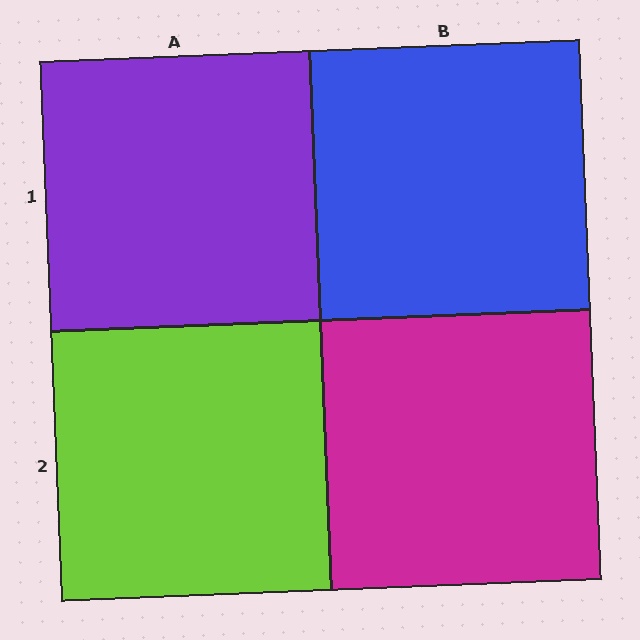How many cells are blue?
1 cell is blue.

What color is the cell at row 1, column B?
Blue.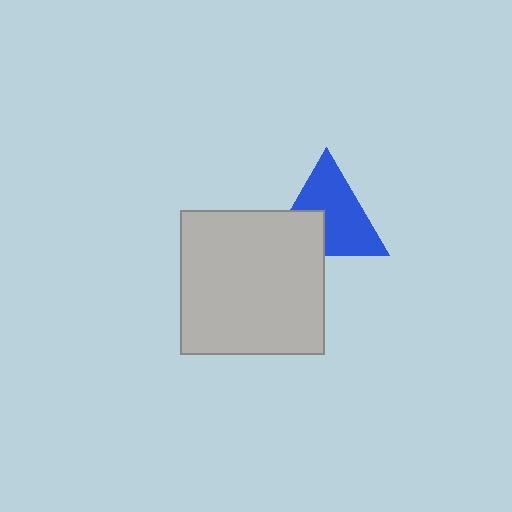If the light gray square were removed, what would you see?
You would see the complete blue triangle.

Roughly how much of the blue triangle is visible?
Most of it is visible (roughly 68%).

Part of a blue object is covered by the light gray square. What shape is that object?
It is a triangle.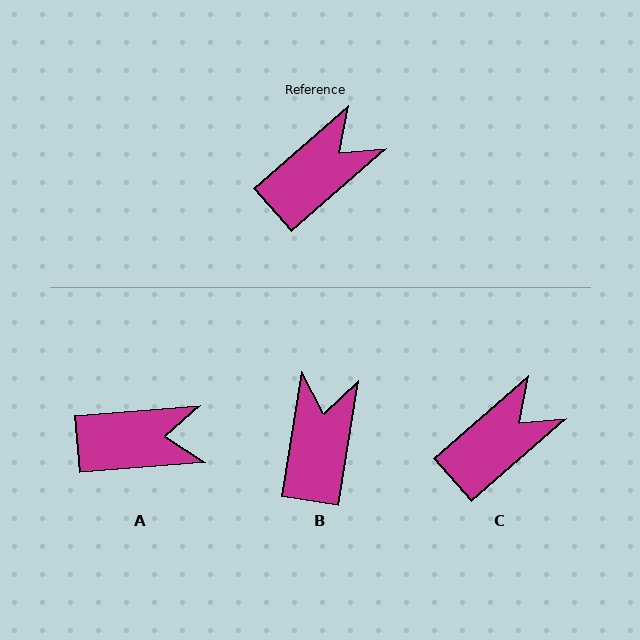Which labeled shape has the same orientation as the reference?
C.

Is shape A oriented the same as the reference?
No, it is off by about 37 degrees.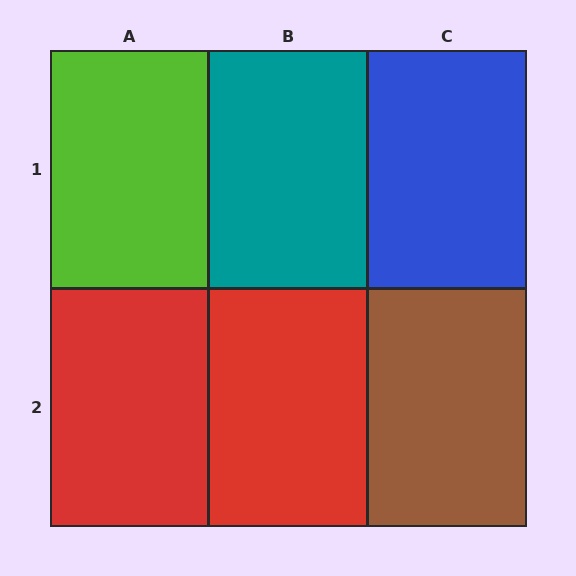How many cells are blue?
1 cell is blue.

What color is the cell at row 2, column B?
Red.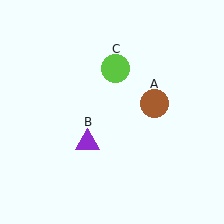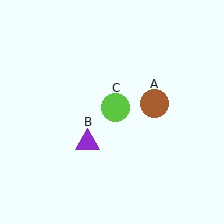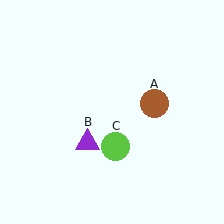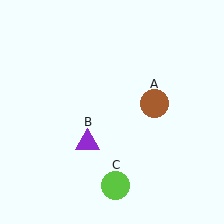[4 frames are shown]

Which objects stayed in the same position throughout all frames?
Brown circle (object A) and purple triangle (object B) remained stationary.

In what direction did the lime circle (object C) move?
The lime circle (object C) moved down.